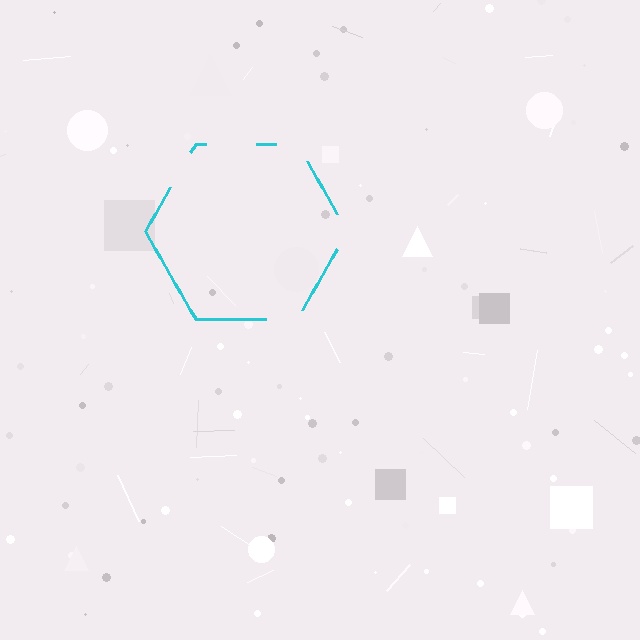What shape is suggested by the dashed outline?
The dashed outline suggests a hexagon.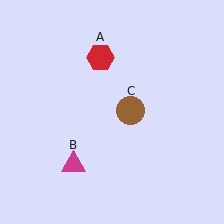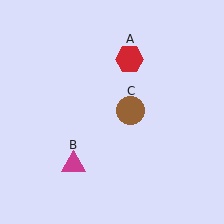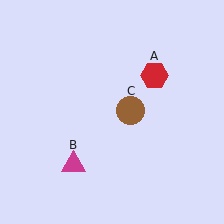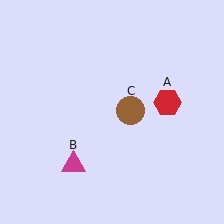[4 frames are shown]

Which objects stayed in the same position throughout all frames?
Magenta triangle (object B) and brown circle (object C) remained stationary.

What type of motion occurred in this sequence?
The red hexagon (object A) rotated clockwise around the center of the scene.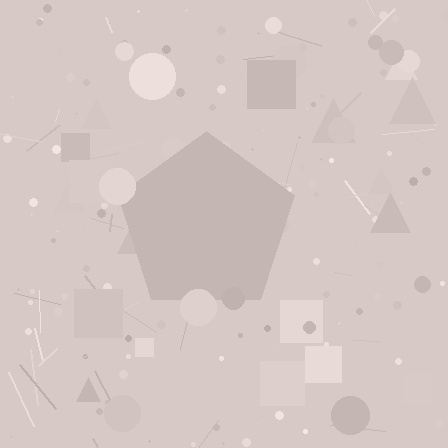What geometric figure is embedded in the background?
A pentagon is embedded in the background.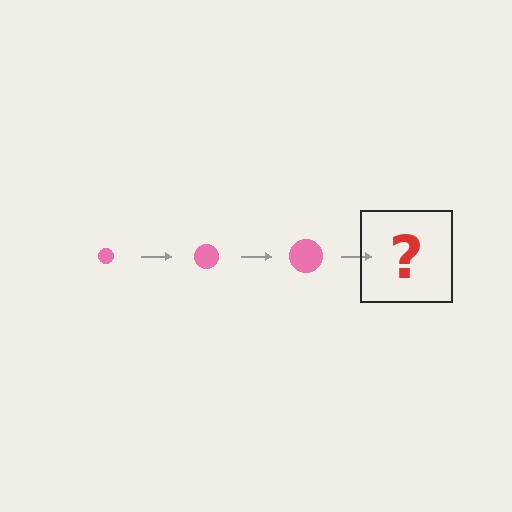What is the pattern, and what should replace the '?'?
The pattern is that the circle gets progressively larger each step. The '?' should be a pink circle, larger than the previous one.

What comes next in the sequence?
The next element should be a pink circle, larger than the previous one.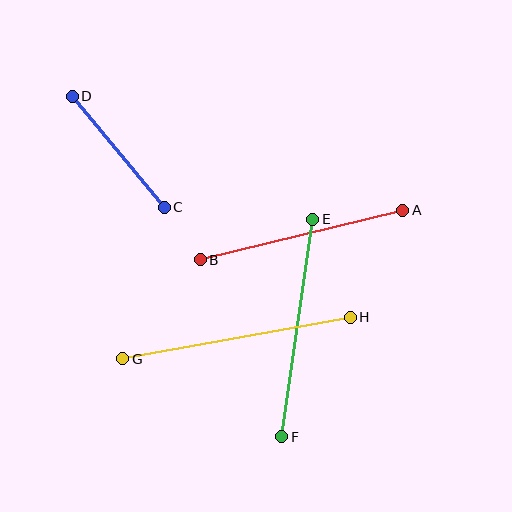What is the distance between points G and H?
The distance is approximately 231 pixels.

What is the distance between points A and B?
The distance is approximately 209 pixels.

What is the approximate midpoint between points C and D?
The midpoint is at approximately (118, 152) pixels.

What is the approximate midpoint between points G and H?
The midpoint is at approximately (236, 338) pixels.